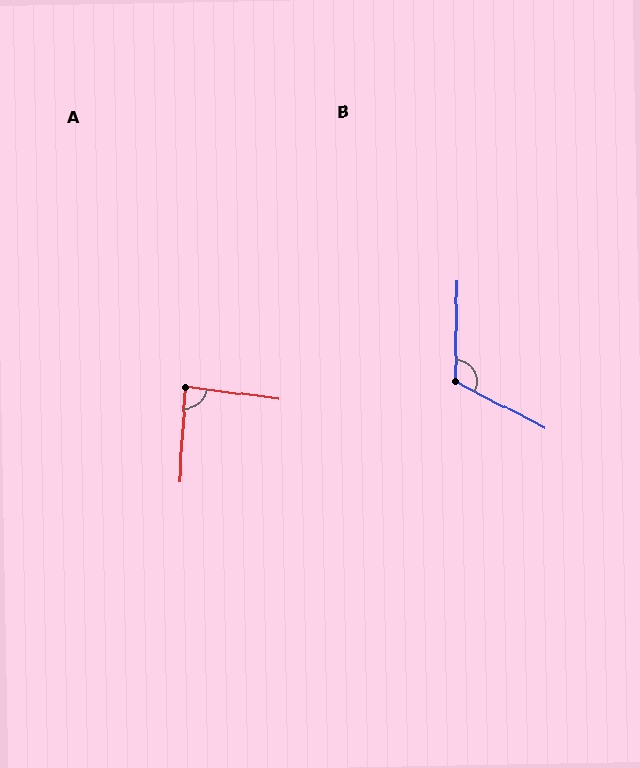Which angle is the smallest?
A, at approximately 86 degrees.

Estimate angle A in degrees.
Approximately 86 degrees.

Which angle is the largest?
B, at approximately 116 degrees.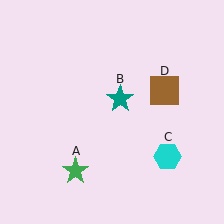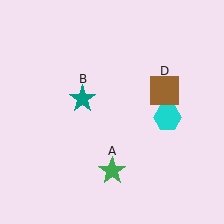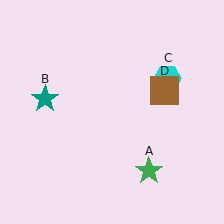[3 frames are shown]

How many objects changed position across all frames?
3 objects changed position: green star (object A), teal star (object B), cyan hexagon (object C).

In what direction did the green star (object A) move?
The green star (object A) moved right.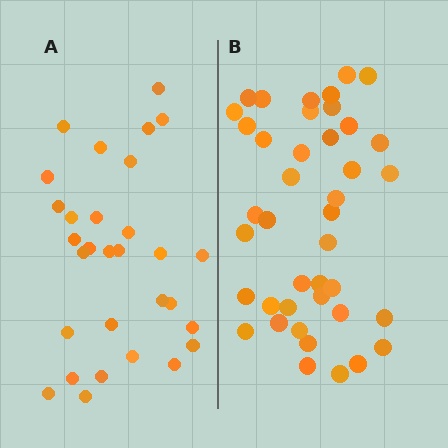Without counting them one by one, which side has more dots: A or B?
Region B (the right region) has more dots.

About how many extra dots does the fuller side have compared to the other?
Region B has roughly 12 or so more dots than region A.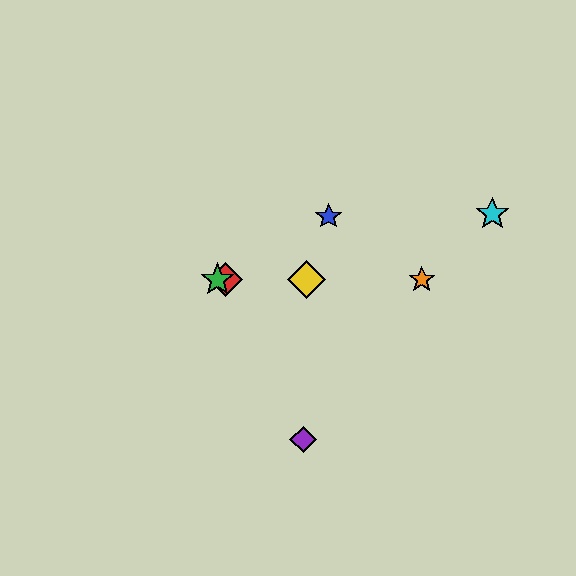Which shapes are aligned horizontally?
The red diamond, the green star, the yellow diamond, the orange star are aligned horizontally.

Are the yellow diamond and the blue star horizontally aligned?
No, the yellow diamond is at y≈280 and the blue star is at y≈216.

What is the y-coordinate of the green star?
The green star is at y≈280.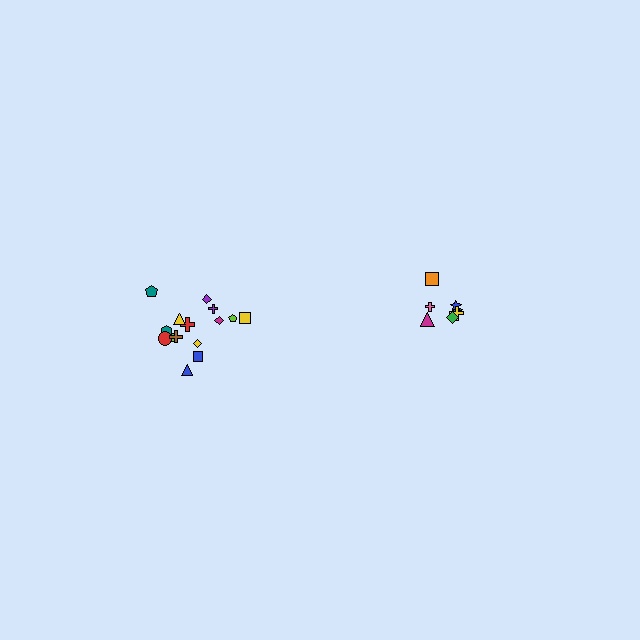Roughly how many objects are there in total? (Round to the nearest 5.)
Roughly 20 objects in total.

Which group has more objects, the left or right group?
The left group.